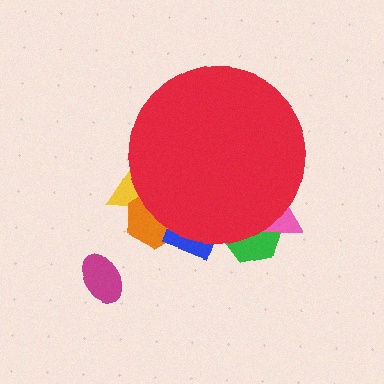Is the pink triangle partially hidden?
Yes, the pink triangle is partially hidden behind the red circle.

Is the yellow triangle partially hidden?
Yes, the yellow triangle is partially hidden behind the red circle.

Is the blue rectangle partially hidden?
Yes, the blue rectangle is partially hidden behind the red circle.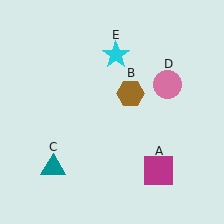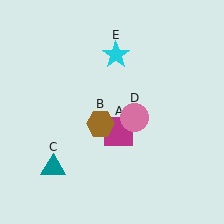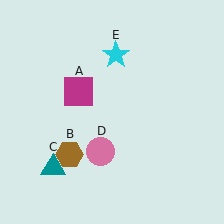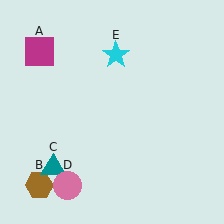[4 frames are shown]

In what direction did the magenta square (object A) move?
The magenta square (object A) moved up and to the left.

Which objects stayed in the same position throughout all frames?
Teal triangle (object C) and cyan star (object E) remained stationary.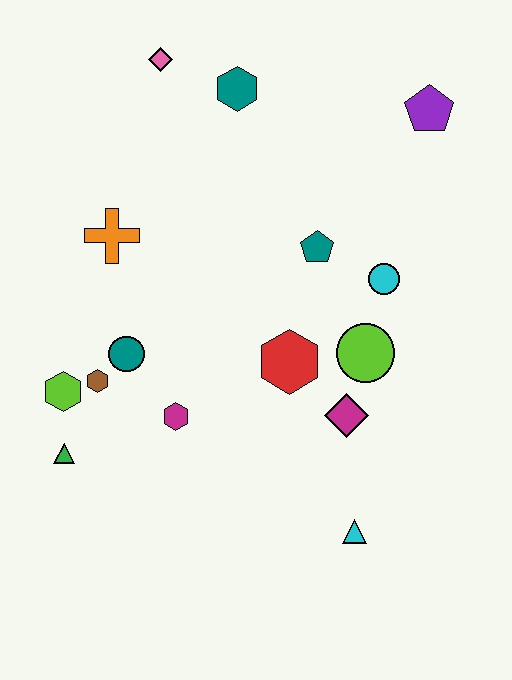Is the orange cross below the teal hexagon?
Yes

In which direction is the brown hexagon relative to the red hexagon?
The brown hexagon is to the left of the red hexagon.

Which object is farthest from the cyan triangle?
The pink diamond is farthest from the cyan triangle.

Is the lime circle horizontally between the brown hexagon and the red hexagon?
No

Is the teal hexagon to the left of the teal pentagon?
Yes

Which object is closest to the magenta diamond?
The lime circle is closest to the magenta diamond.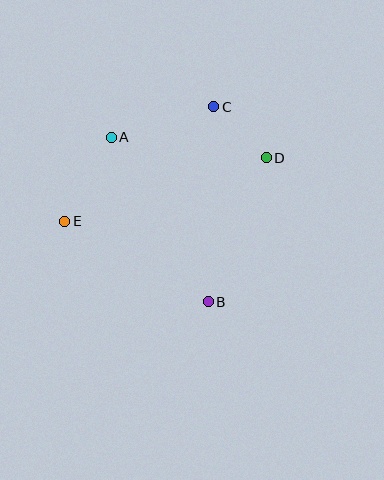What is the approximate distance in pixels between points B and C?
The distance between B and C is approximately 196 pixels.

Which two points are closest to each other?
Points C and D are closest to each other.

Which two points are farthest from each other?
Points D and E are farthest from each other.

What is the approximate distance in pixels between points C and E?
The distance between C and E is approximately 188 pixels.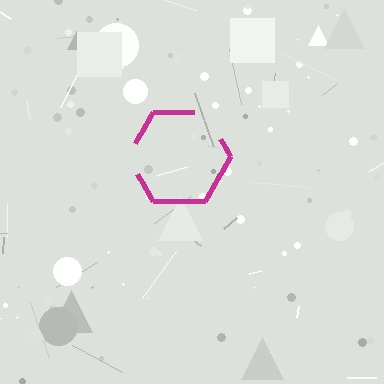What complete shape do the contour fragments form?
The contour fragments form a hexagon.